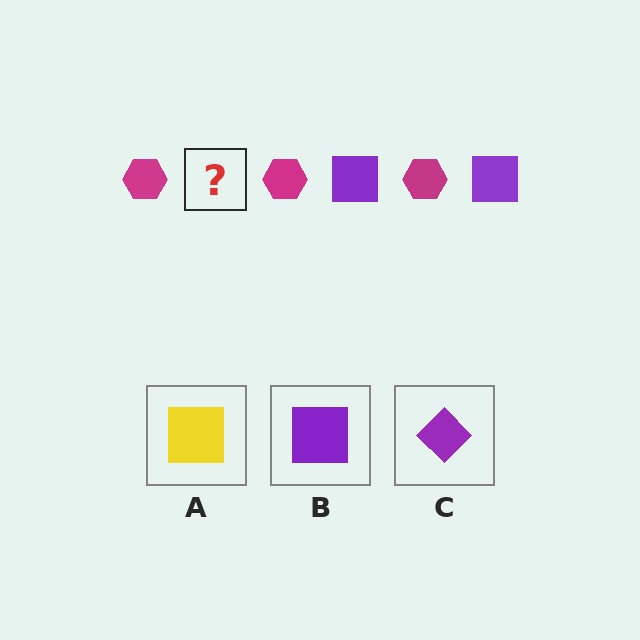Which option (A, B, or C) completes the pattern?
B.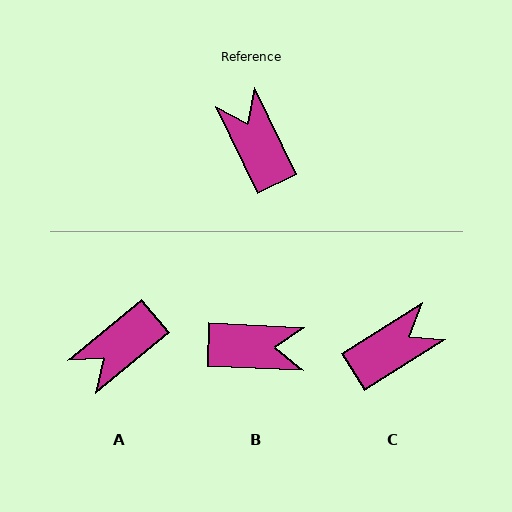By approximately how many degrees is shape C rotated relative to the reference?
Approximately 84 degrees clockwise.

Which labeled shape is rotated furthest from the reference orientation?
B, about 118 degrees away.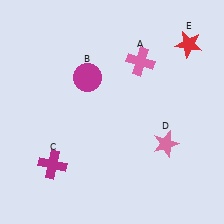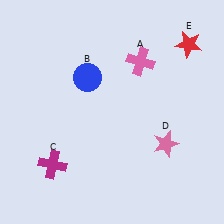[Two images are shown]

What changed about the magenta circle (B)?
In Image 1, B is magenta. In Image 2, it changed to blue.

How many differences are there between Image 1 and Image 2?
There is 1 difference between the two images.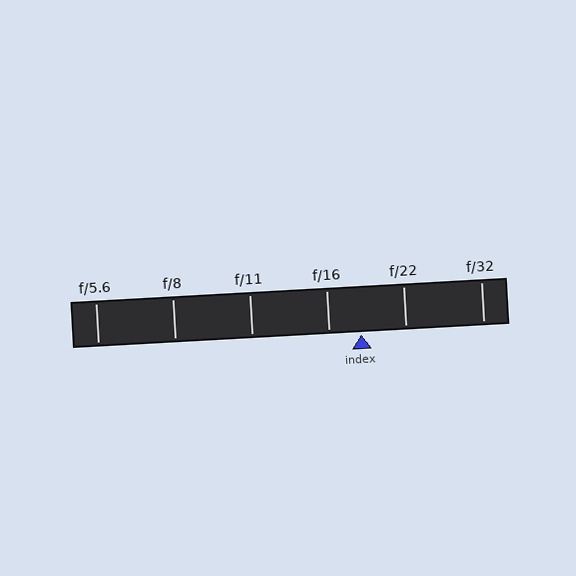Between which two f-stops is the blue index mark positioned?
The index mark is between f/16 and f/22.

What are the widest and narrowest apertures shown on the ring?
The widest aperture shown is f/5.6 and the narrowest is f/32.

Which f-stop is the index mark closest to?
The index mark is closest to f/16.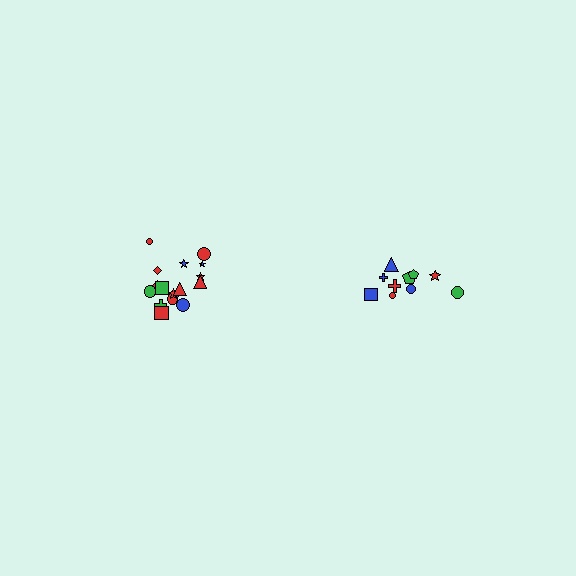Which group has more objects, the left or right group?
The left group.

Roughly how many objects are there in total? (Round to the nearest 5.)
Roughly 30 objects in total.